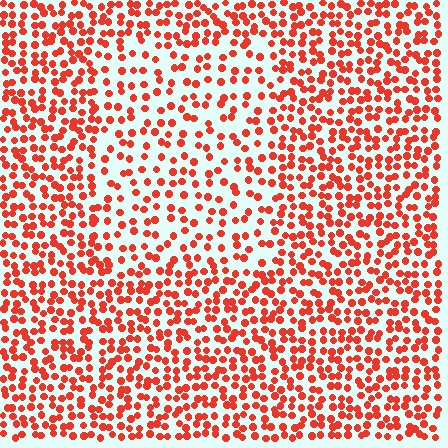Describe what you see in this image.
The image contains small red elements arranged at two different densities. A rectangle-shaped region is visible where the elements are less densely packed than the surrounding area.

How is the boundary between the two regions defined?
The boundary is defined by a change in element density (approximately 1.7x ratio). All elements are the same color, size, and shape.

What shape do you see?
I see a rectangle.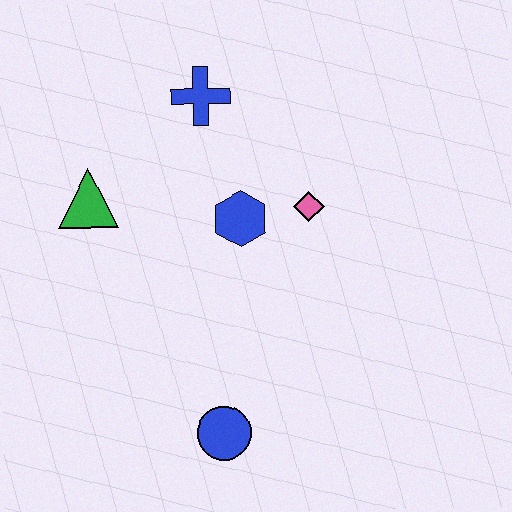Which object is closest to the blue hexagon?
The pink diamond is closest to the blue hexagon.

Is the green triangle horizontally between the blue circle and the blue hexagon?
No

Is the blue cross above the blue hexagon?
Yes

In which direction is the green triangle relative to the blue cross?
The green triangle is to the left of the blue cross.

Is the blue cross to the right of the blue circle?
No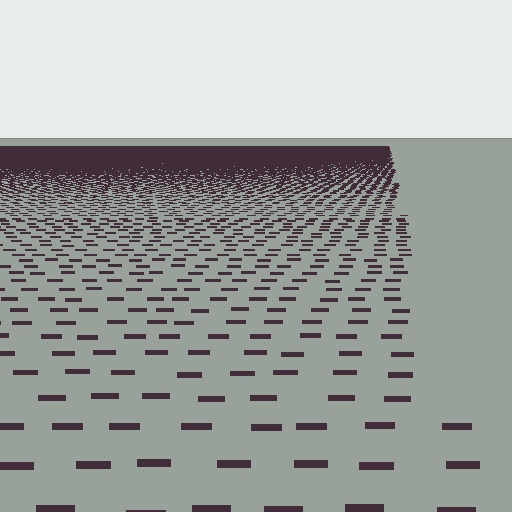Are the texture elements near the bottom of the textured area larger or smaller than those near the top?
Larger. Near the bottom, elements are closer to the viewer and appear at a bigger on-screen size.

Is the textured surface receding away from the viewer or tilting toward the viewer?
The surface is receding away from the viewer. Texture elements get smaller and denser toward the top.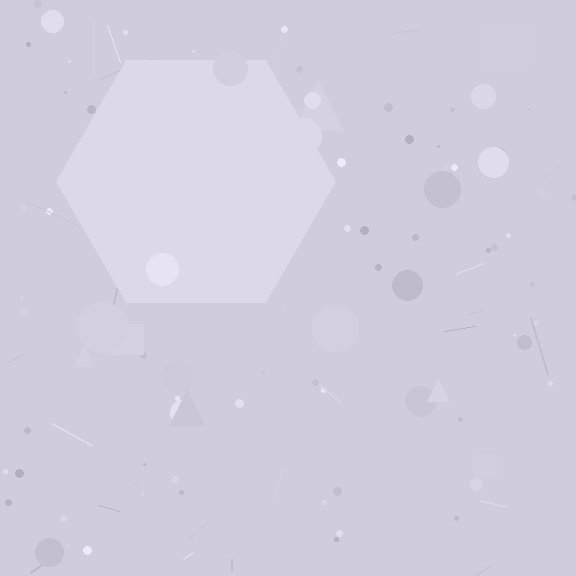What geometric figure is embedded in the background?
A hexagon is embedded in the background.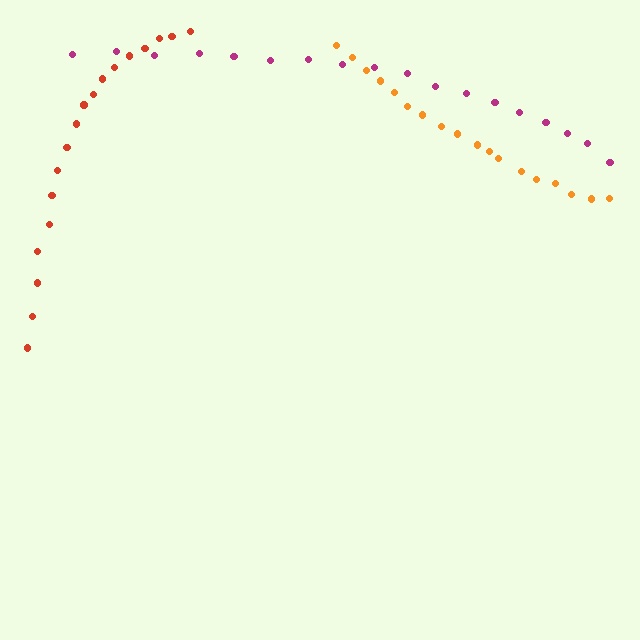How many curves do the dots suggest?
There are 3 distinct paths.